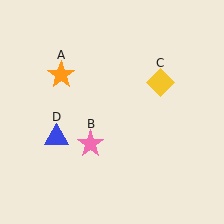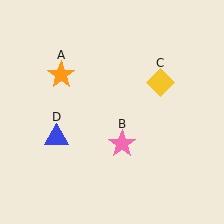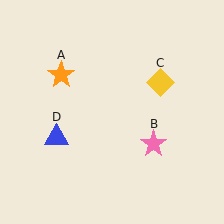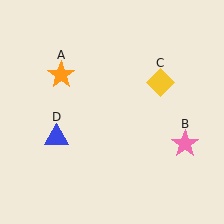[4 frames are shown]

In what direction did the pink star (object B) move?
The pink star (object B) moved right.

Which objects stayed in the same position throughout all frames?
Orange star (object A) and yellow diamond (object C) and blue triangle (object D) remained stationary.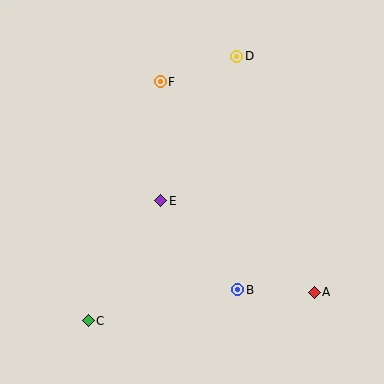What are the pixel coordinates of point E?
Point E is at (161, 201).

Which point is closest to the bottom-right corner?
Point A is closest to the bottom-right corner.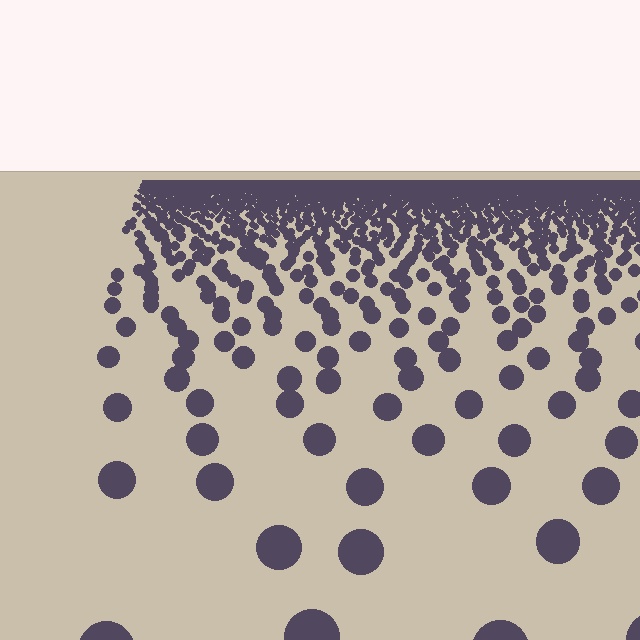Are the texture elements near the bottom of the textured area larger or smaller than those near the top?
Larger. Near the bottom, elements are closer to the viewer and appear at a bigger on-screen size.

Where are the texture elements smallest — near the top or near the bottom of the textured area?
Near the top.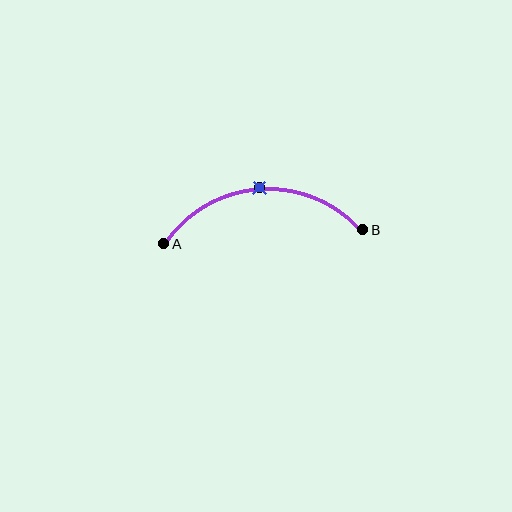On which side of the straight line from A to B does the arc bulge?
The arc bulges above the straight line connecting A and B.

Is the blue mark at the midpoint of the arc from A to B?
Yes. The blue mark lies on the arc at equal arc-length from both A and B — it is the arc midpoint.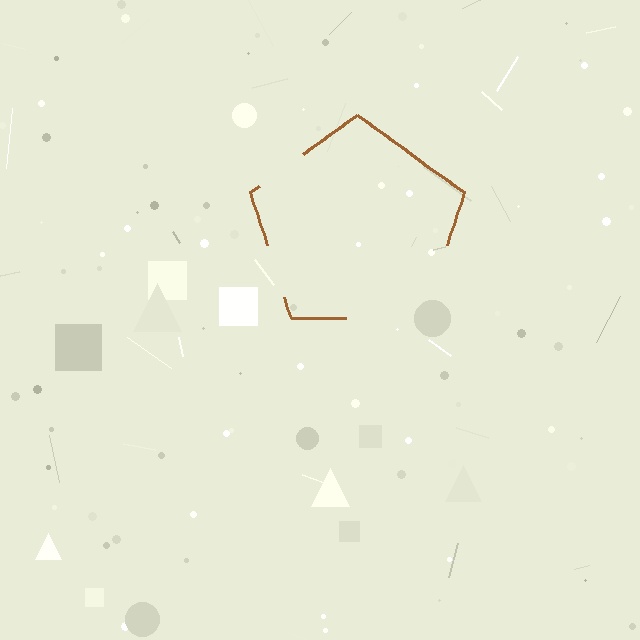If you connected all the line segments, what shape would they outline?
They would outline a pentagon.